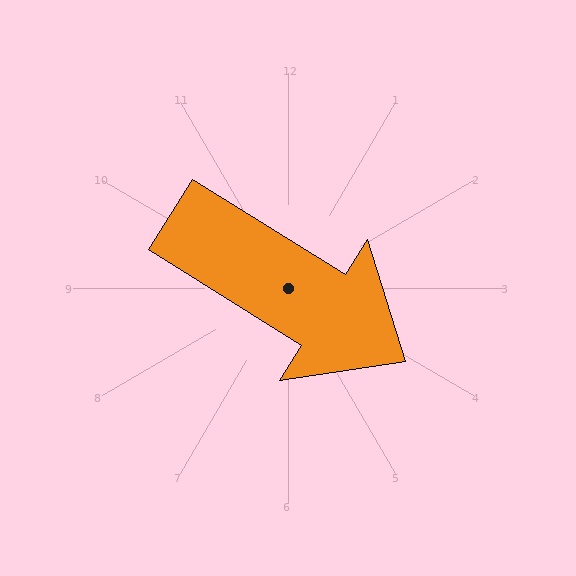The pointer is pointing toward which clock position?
Roughly 4 o'clock.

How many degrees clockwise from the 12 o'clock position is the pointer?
Approximately 122 degrees.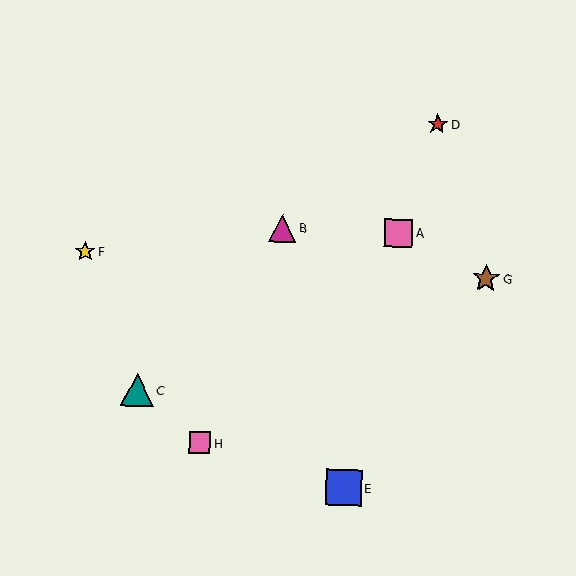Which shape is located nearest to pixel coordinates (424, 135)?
The red star (labeled D) at (438, 124) is nearest to that location.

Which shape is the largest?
The blue square (labeled E) is the largest.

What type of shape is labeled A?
Shape A is a pink square.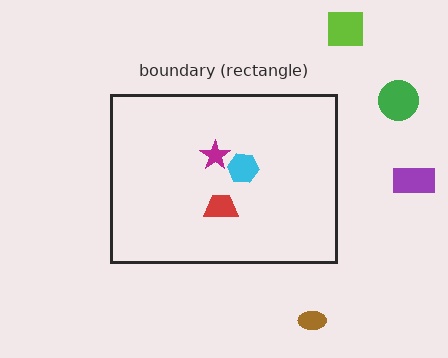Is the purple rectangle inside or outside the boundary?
Outside.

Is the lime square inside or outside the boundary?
Outside.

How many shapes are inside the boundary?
3 inside, 4 outside.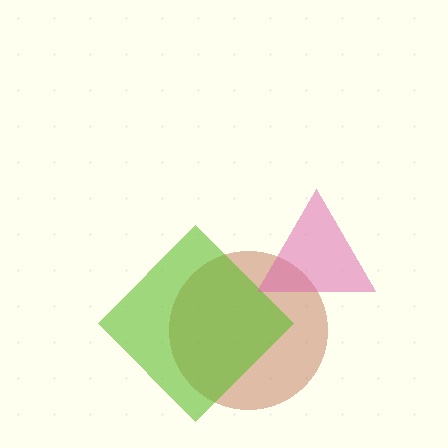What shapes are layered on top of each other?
The layered shapes are: a brown circle, a lime diamond, a pink triangle.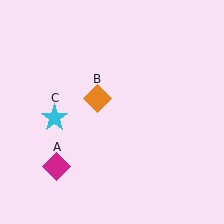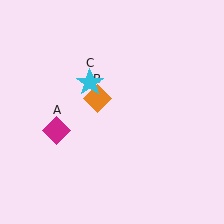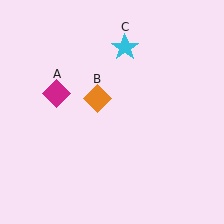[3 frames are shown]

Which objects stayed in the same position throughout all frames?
Orange diamond (object B) remained stationary.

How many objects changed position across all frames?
2 objects changed position: magenta diamond (object A), cyan star (object C).